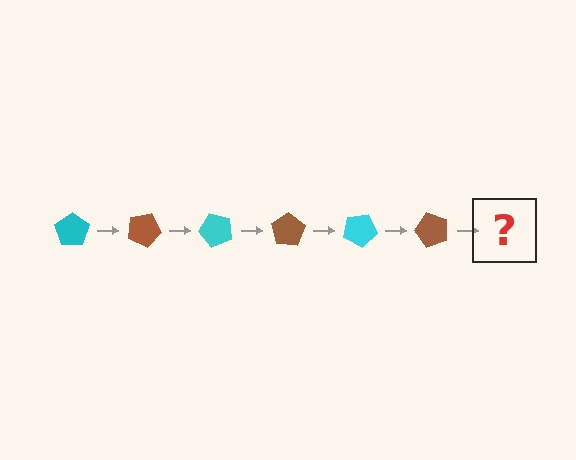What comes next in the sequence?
The next element should be a cyan pentagon, rotated 150 degrees from the start.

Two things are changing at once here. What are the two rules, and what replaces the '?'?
The two rules are that it rotates 25 degrees each step and the color cycles through cyan and brown. The '?' should be a cyan pentagon, rotated 150 degrees from the start.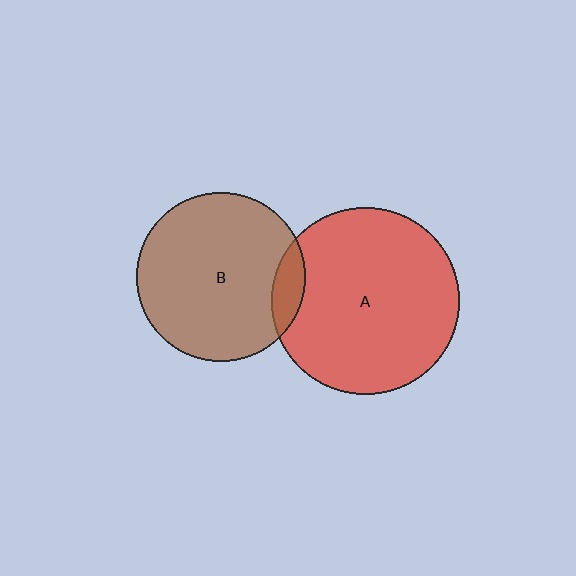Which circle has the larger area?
Circle A (red).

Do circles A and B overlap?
Yes.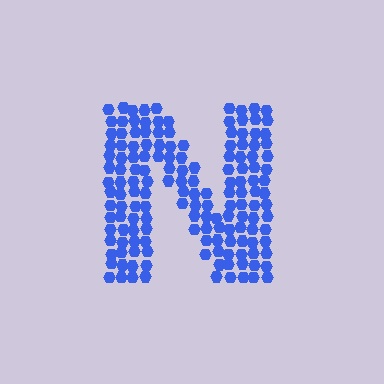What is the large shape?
The large shape is the letter N.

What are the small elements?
The small elements are hexagons.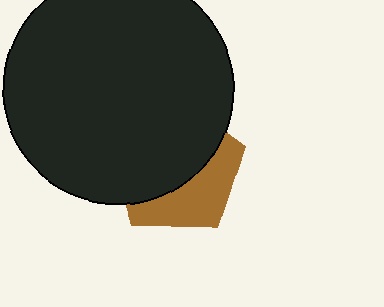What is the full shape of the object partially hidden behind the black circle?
The partially hidden object is a brown pentagon.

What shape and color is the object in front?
The object in front is a black circle.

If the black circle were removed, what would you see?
You would see the complete brown pentagon.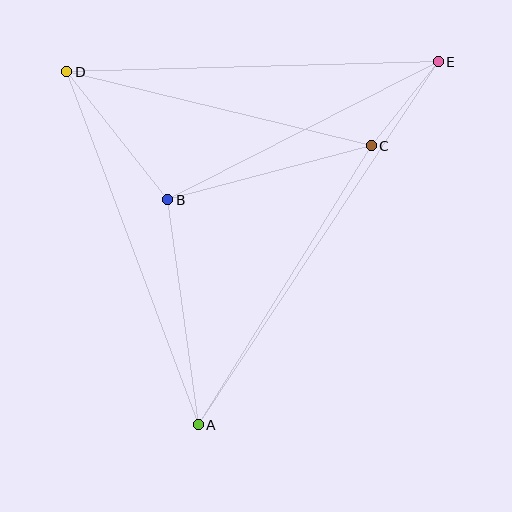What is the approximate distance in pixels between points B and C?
The distance between B and C is approximately 211 pixels.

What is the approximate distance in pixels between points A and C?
The distance between A and C is approximately 328 pixels.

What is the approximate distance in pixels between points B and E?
The distance between B and E is approximately 304 pixels.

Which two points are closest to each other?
Points C and E are closest to each other.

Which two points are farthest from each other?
Points A and E are farthest from each other.